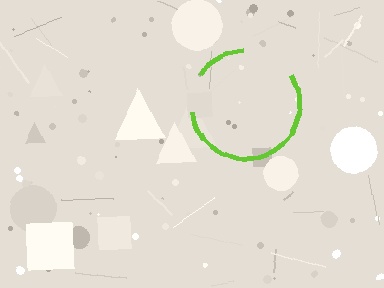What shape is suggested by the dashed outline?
The dashed outline suggests a circle.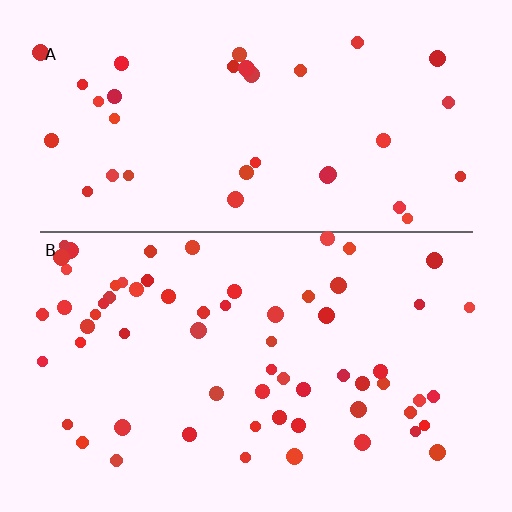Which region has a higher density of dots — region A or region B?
B (the bottom).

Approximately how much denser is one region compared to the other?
Approximately 1.8× — region B over region A.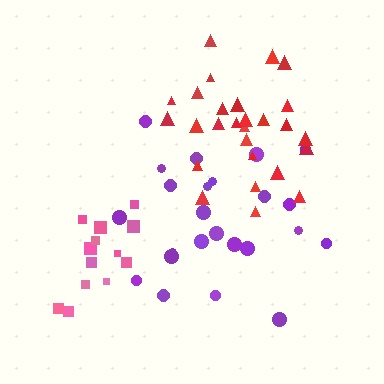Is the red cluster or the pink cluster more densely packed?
Pink.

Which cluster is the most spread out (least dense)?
Purple.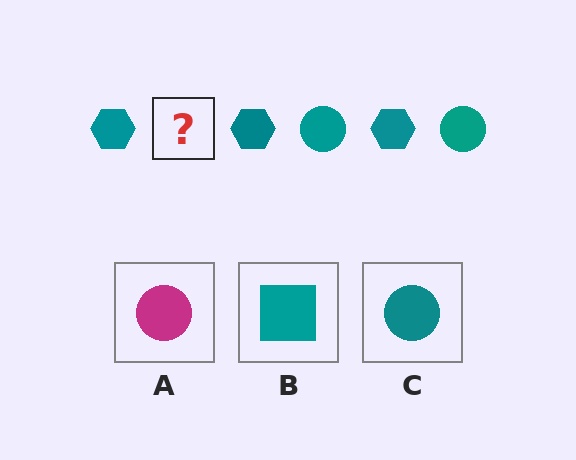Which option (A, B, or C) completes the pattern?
C.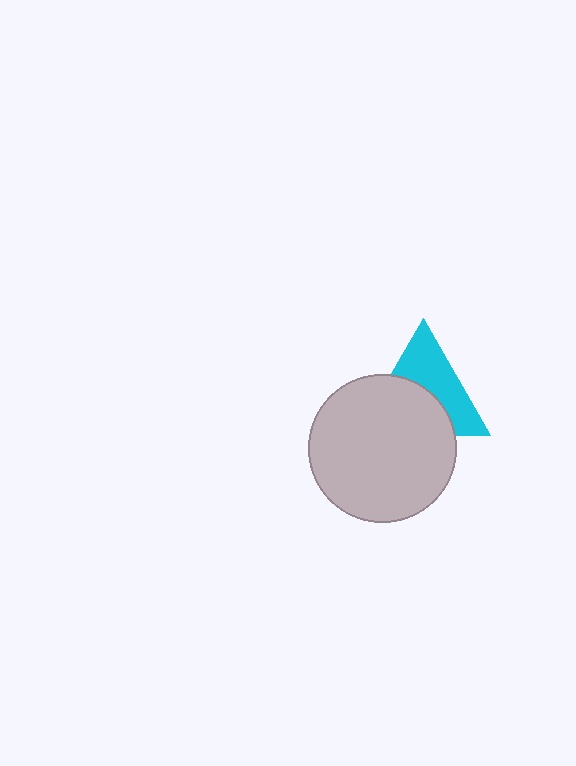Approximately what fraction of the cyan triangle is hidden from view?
Roughly 50% of the cyan triangle is hidden behind the light gray circle.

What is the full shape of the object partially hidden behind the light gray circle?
The partially hidden object is a cyan triangle.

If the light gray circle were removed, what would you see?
You would see the complete cyan triangle.